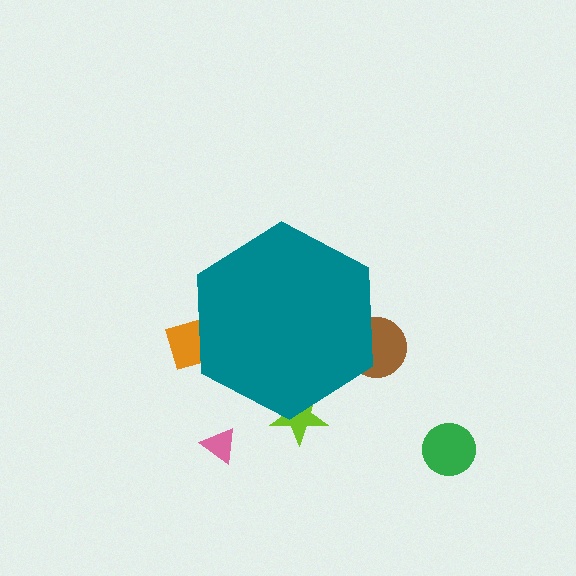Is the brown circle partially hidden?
Yes, the brown circle is partially hidden behind the teal hexagon.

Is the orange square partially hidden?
Yes, the orange square is partially hidden behind the teal hexagon.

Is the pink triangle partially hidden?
No, the pink triangle is fully visible.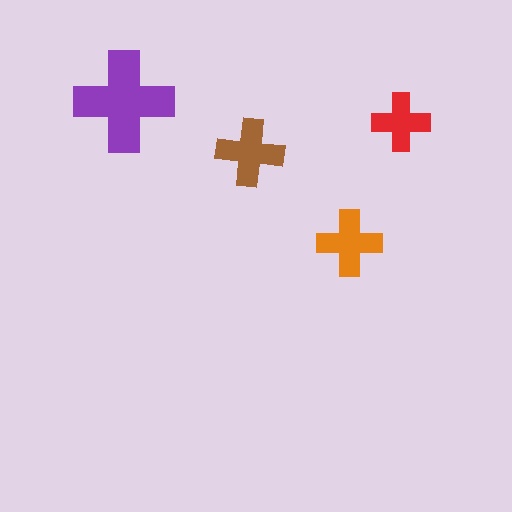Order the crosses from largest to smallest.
the purple one, the brown one, the orange one, the red one.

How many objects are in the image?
There are 4 objects in the image.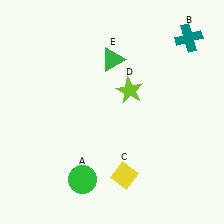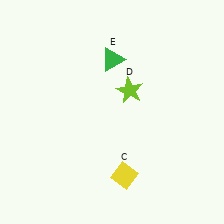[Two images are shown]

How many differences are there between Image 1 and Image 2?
There are 2 differences between the two images.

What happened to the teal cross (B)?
The teal cross (B) was removed in Image 2. It was in the top-right area of Image 1.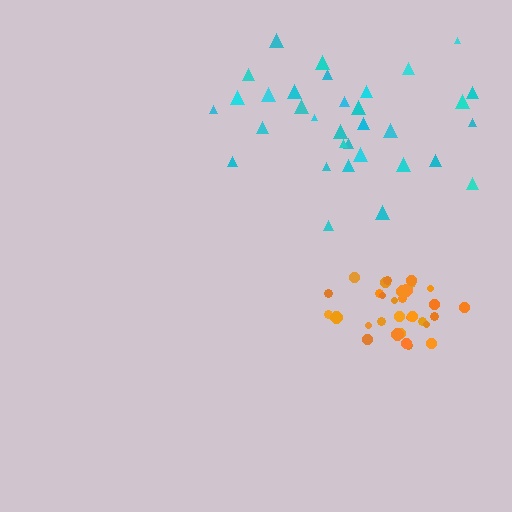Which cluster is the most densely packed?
Orange.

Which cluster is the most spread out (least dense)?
Cyan.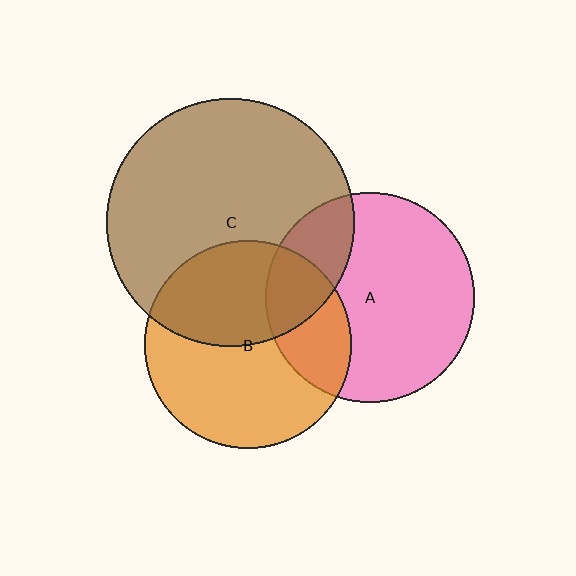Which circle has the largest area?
Circle C (brown).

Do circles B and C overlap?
Yes.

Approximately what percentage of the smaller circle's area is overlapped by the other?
Approximately 40%.